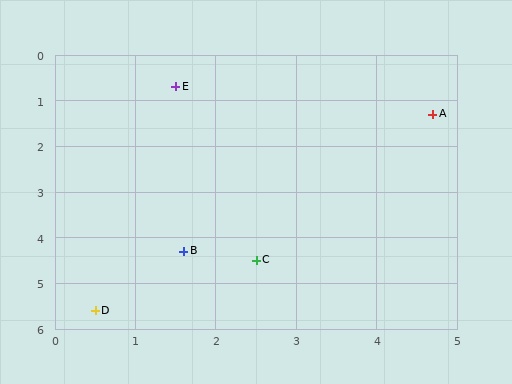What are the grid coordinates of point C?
Point C is at approximately (2.5, 4.5).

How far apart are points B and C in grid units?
Points B and C are about 0.9 grid units apart.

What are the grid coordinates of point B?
Point B is at approximately (1.6, 4.3).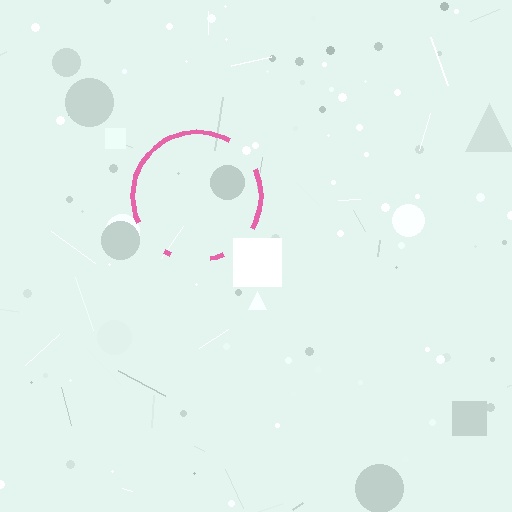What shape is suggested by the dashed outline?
The dashed outline suggests a circle.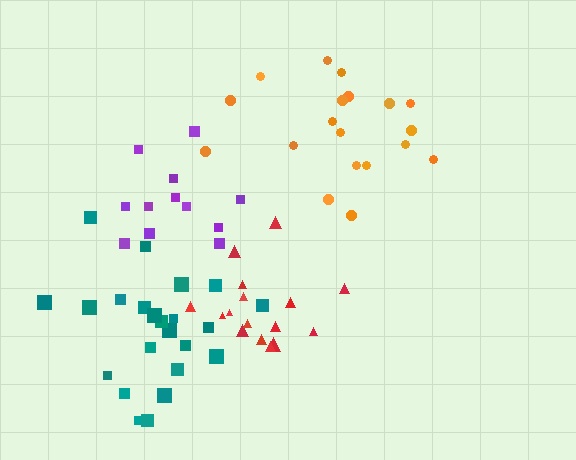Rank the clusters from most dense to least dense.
purple, red, teal, orange.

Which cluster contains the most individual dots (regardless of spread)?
Teal (23).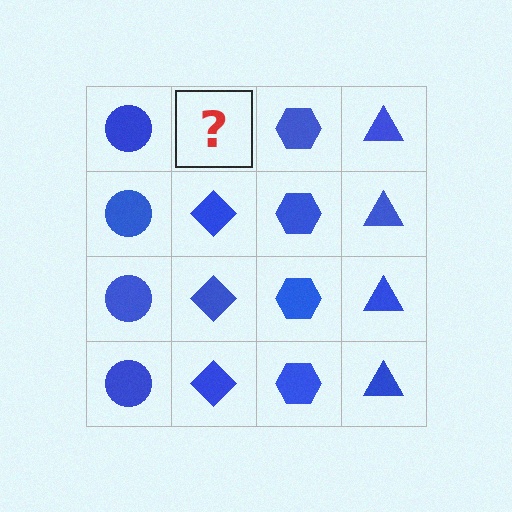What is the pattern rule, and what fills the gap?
The rule is that each column has a consistent shape. The gap should be filled with a blue diamond.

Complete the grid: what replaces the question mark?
The question mark should be replaced with a blue diamond.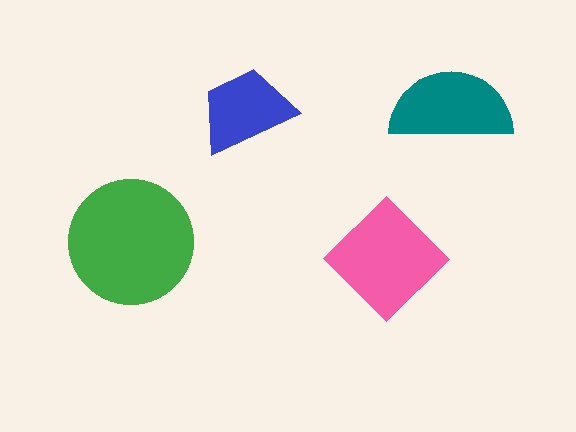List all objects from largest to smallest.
The green circle, the pink diamond, the teal semicircle, the blue trapezoid.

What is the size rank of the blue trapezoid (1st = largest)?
4th.